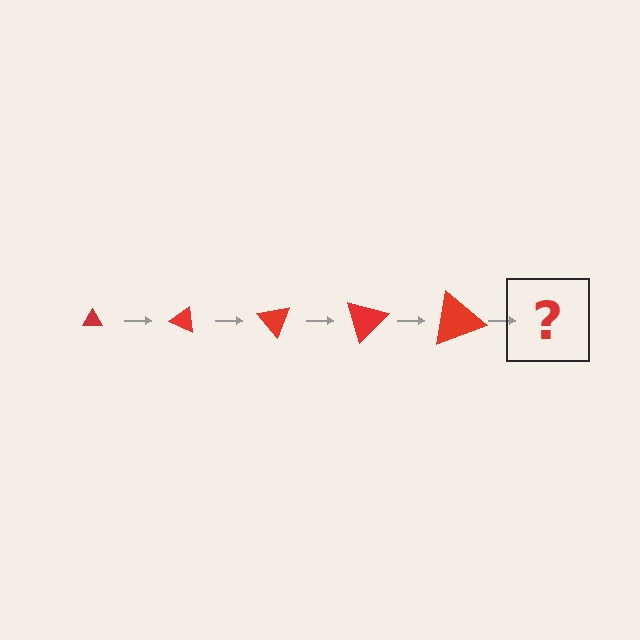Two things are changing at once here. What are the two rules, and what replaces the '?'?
The two rules are that the triangle grows larger each step and it rotates 25 degrees each step. The '?' should be a triangle, larger than the previous one and rotated 125 degrees from the start.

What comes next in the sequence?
The next element should be a triangle, larger than the previous one and rotated 125 degrees from the start.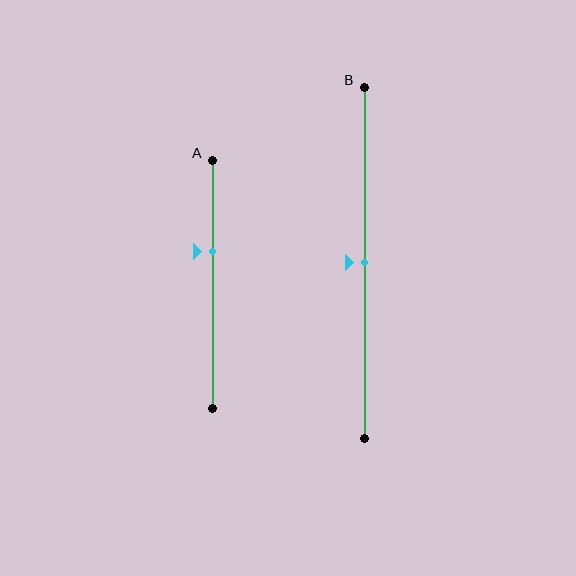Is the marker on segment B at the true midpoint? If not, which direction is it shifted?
Yes, the marker on segment B is at the true midpoint.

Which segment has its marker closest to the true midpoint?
Segment B has its marker closest to the true midpoint.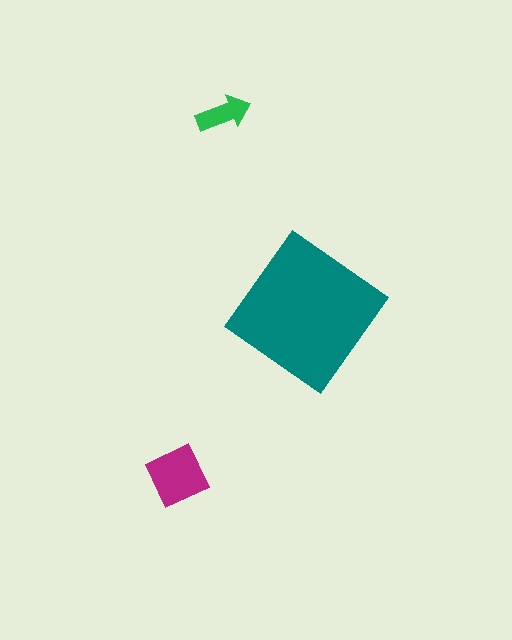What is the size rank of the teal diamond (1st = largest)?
1st.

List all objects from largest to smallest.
The teal diamond, the magenta diamond, the green arrow.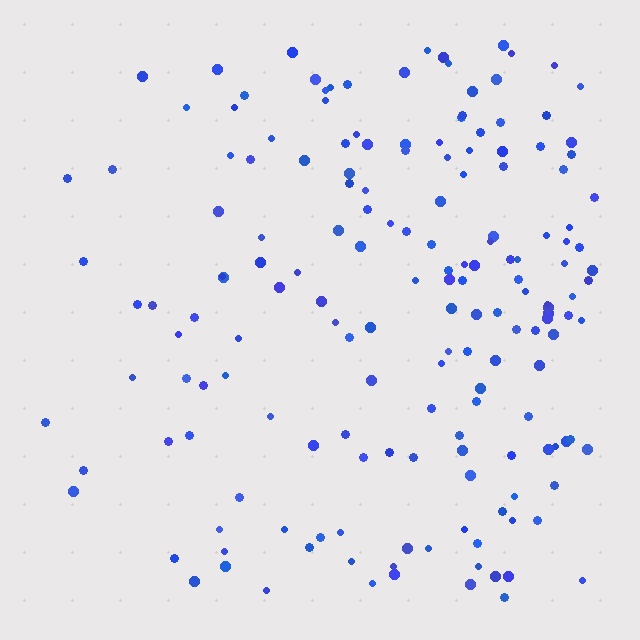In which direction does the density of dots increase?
From left to right, with the right side densest.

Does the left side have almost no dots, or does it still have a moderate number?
Still a moderate number, just noticeably fewer than the right.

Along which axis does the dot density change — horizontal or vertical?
Horizontal.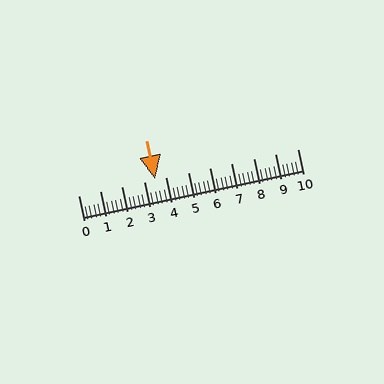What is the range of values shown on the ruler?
The ruler shows values from 0 to 10.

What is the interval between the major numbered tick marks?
The major tick marks are spaced 1 units apart.